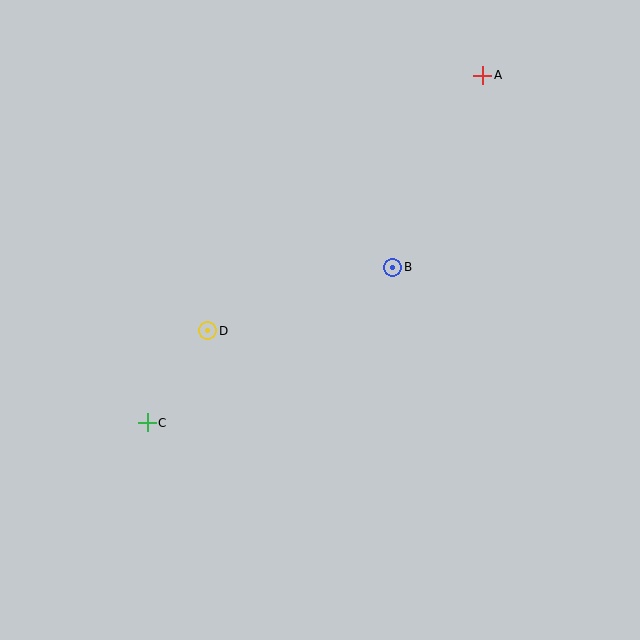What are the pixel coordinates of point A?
Point A is at (483, 75).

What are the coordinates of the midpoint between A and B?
The midpoint between A and B is at (438, 171).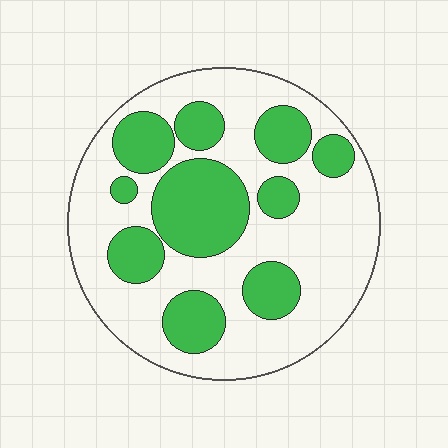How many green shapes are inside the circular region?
10.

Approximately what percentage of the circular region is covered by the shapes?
Approximately 35%.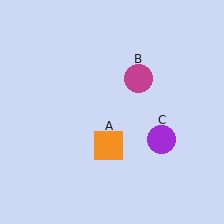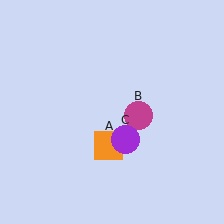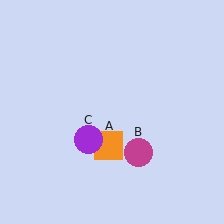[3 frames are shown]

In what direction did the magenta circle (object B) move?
The magenta circle (object B) moved down.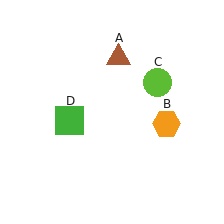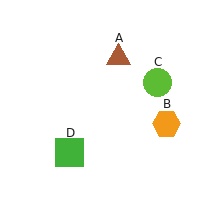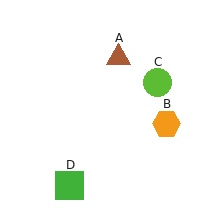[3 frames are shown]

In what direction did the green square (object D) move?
The green square (object D) moved down.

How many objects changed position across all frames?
1 object changed position: green square (object D).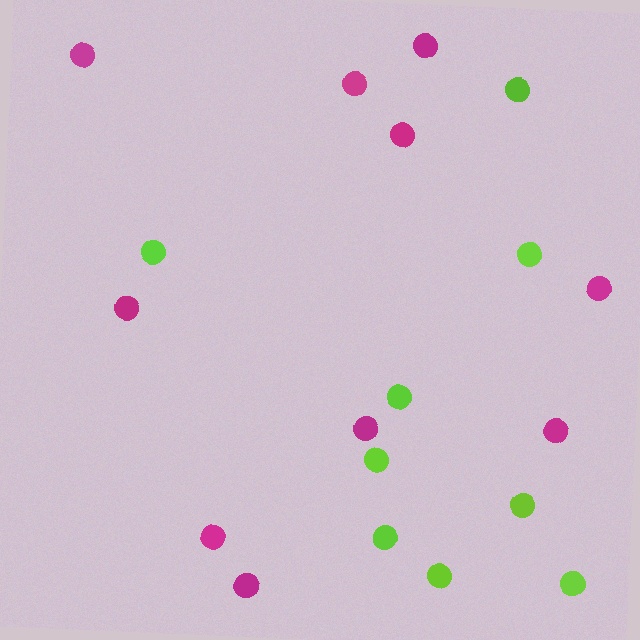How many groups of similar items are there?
There are 2 groups: one group of lime circles (9) and one group of magenta circles (10).